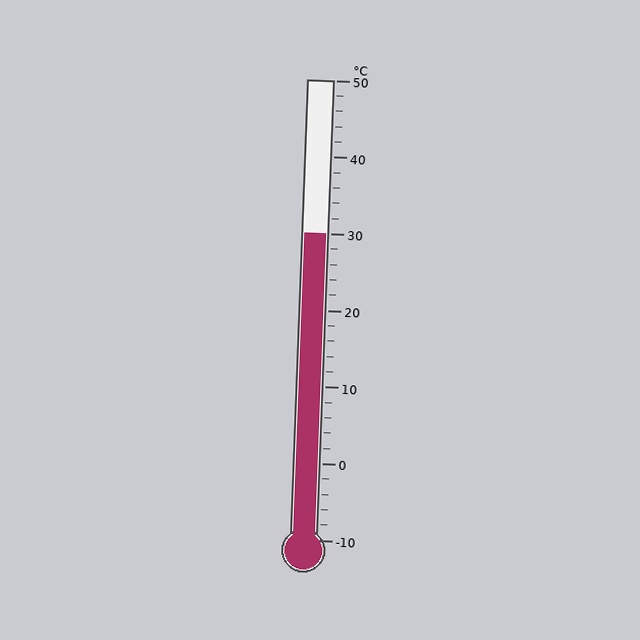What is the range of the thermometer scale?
The thermometer scale ranges from -10°C to 50°C.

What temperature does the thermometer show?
The thermometer shows approximately 30°C.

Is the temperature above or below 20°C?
The temperature is above 20°C.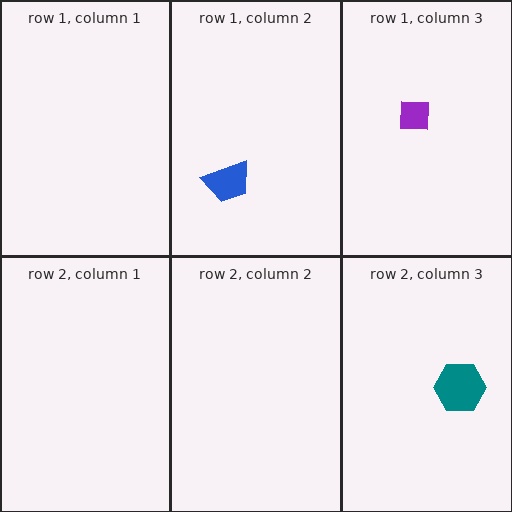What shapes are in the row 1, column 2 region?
The blue trapezoid.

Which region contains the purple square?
The row 1, column 3 region.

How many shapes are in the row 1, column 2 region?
1.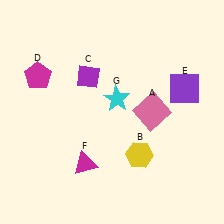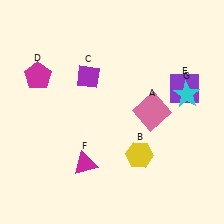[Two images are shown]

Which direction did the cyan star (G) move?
The cyan star (G) moved right.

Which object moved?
The cyan star (G) moved right.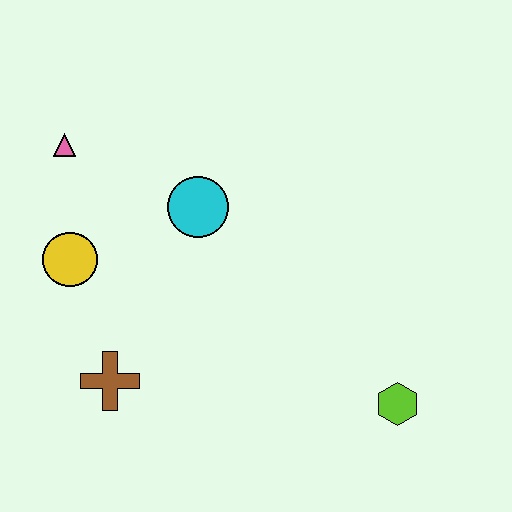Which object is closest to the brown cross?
The yellow circle is closest to the brown cross.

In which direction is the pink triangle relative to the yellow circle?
The pink triangle is above the yellow circle.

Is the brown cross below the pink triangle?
Yes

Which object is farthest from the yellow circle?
The lime hexagon is farthest from the yellow circle.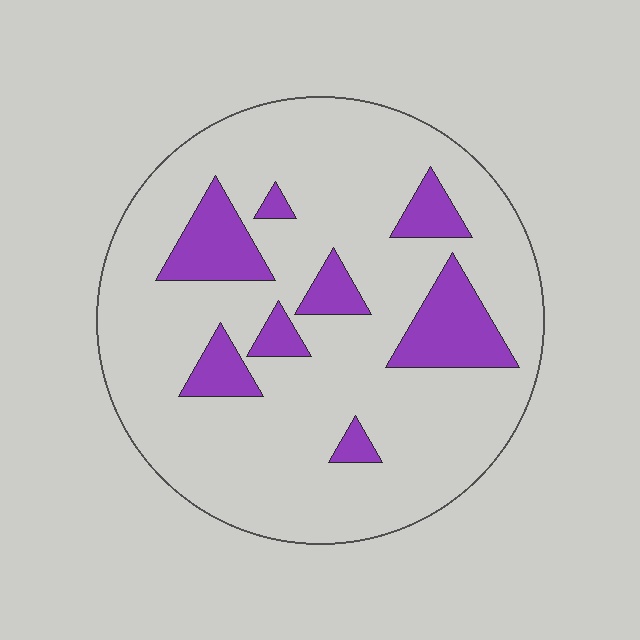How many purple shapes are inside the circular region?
8.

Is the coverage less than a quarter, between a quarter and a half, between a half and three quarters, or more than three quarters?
Less than a quarter.